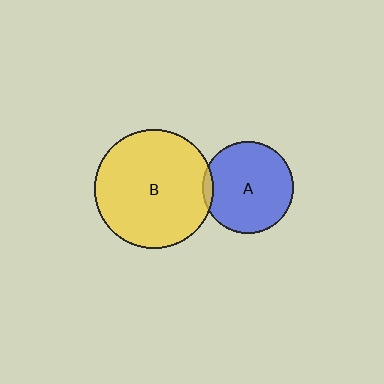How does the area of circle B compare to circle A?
Approximately 1.7 times.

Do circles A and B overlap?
Yes.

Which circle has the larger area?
Circle B (yellow).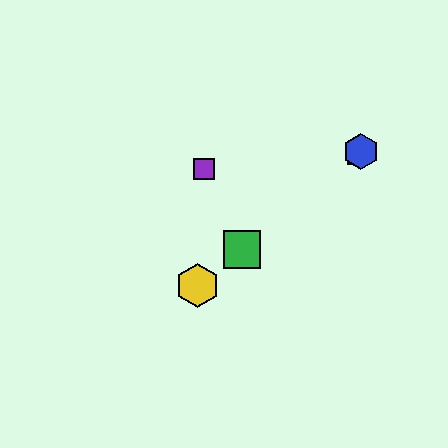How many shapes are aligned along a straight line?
4 shapes (the red square, the blue hexagon, the green square, the yellow hexagon) are aligned along a straight line.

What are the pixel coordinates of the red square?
The red square is at (358, 154).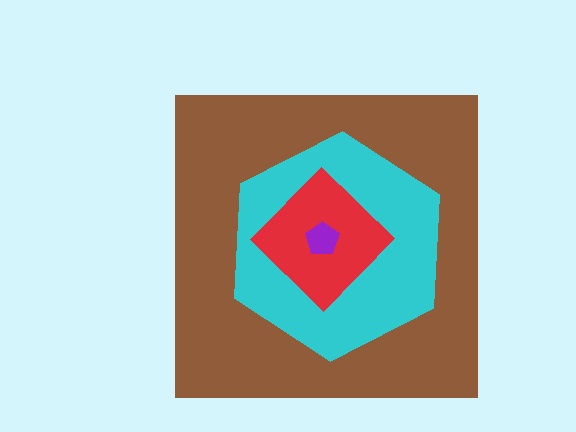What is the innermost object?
The purple pentagon.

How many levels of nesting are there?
4.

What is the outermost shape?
The brown square.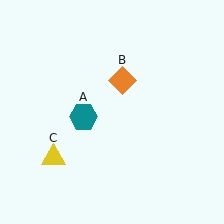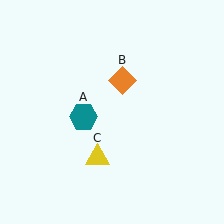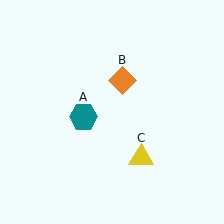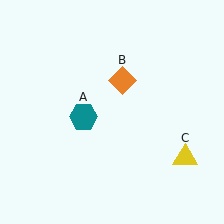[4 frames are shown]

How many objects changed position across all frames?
1 object changed position: yellow triangle (object C).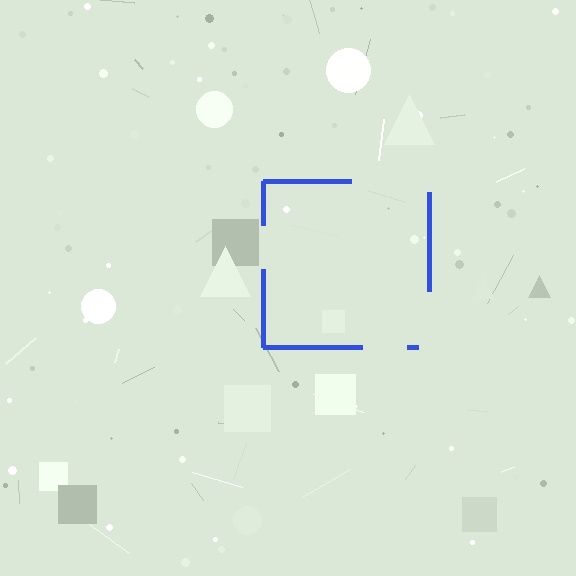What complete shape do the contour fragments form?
The contour fragments form a square.